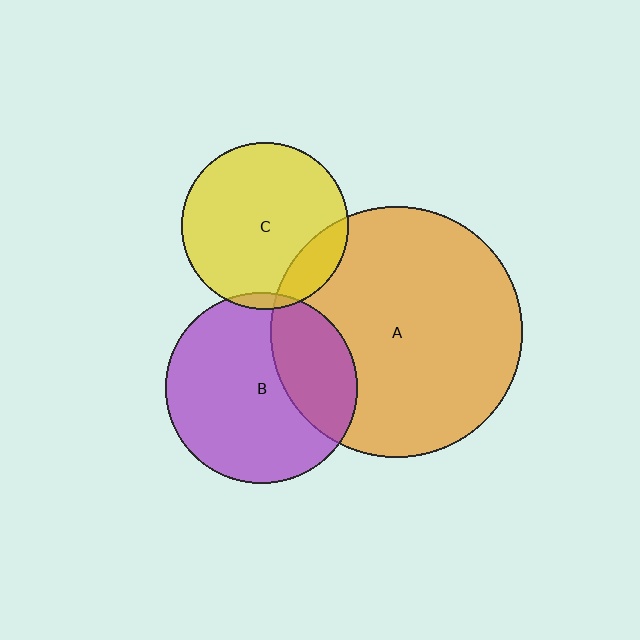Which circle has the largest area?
Circle A (orange).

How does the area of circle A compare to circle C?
Approximately 2.3 times.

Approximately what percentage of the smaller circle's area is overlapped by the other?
Approximately 30%.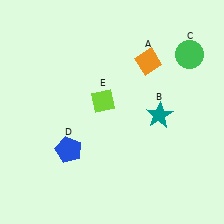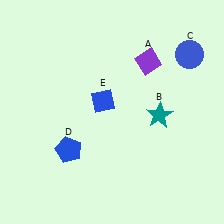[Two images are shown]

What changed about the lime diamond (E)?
In Image 1, E is lime. In Image 2, it changed to blue.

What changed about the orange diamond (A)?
In Image 1, A is orange. In Image 2, it changed to purple.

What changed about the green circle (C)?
In Image 1, C is green. In Image 2, it changed to blue.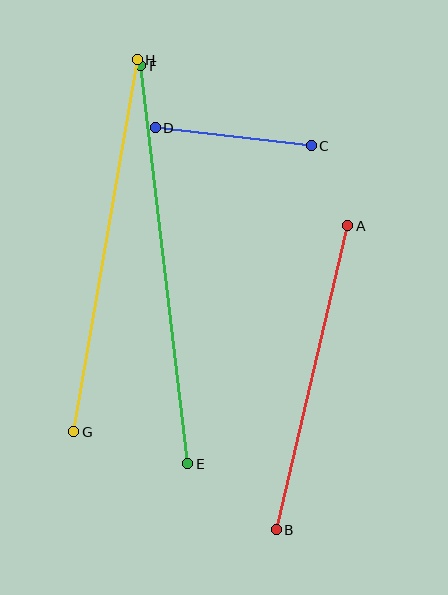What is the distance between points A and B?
The distance is approximately 312 pixels.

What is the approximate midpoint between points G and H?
The midpoint is at approximately (105, 246) pixels.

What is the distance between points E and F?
The distance is approximately 401 pixels.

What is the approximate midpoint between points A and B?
The midpoint is at approximately (312, 378) pixels.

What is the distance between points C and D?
The distance is approximately 157 pixels.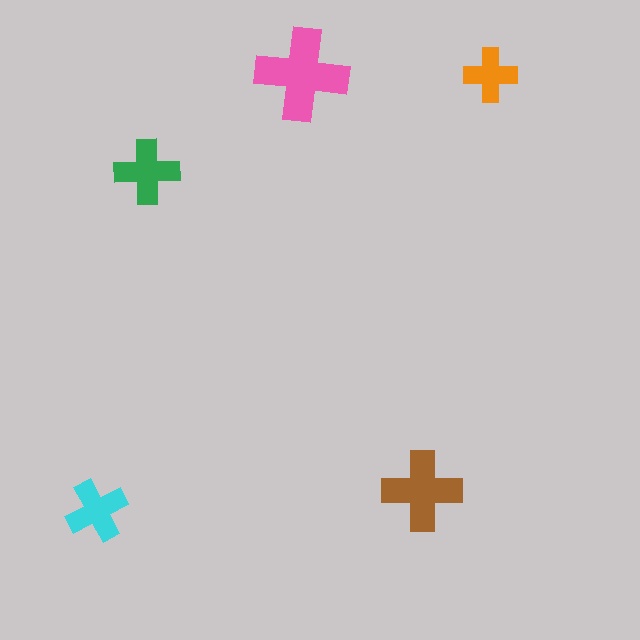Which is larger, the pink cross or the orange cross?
The pink one.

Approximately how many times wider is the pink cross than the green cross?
About 1.5 times wider.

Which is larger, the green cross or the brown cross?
The brown one.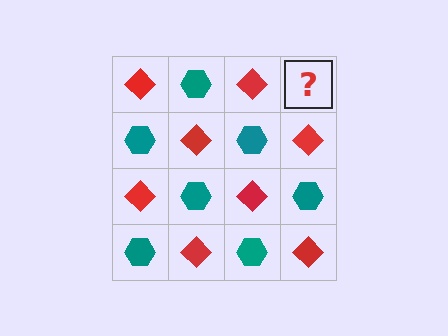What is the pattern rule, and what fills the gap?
The rule is that it alternates red diamond and teal hexagon in a checkerboard pattern. The gap should be filled with a teal hexagon.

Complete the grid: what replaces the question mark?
The question mark should be replaced with a teal hexagon.